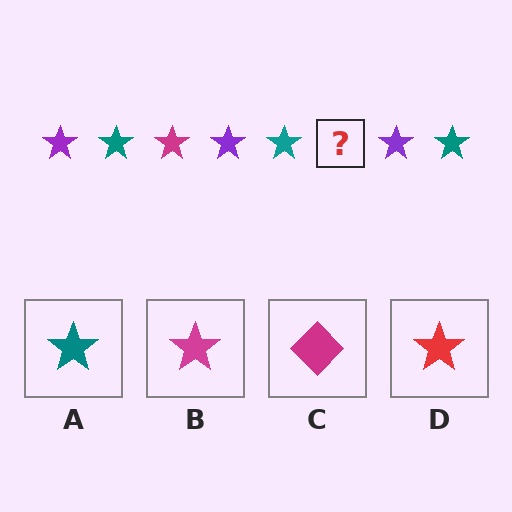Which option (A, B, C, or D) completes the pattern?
B.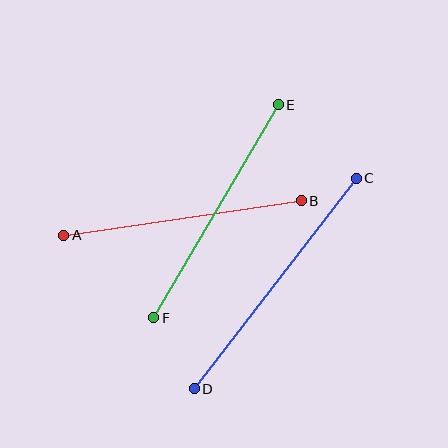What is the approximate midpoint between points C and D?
The midpoint is at approximately (275, 283) pixels.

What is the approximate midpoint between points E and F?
The midpoint is at approximately (216, 211) pixels.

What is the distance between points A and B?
The distance is approximately 240 pixels.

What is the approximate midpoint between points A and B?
The midpoint is at approximately (183, 218) pixels.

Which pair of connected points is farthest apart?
Points C and D are farthest apart.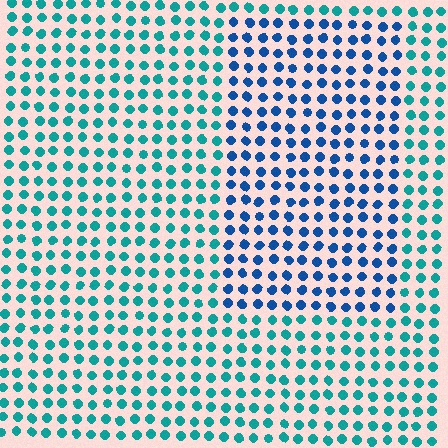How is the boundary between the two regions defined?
The boundary is defined purely by a slight shift in hue (about 37 degrees). Spacing, size, and orientation are identical on both sides.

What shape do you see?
I see a rectangle.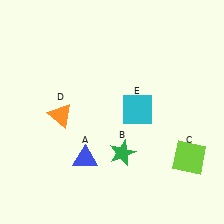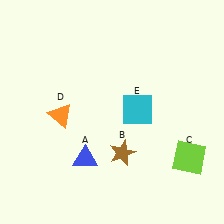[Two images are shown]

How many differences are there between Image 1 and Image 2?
There is 1 difference between the two images.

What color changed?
The star (B) changed from green in Image 1 to brown in Image 2.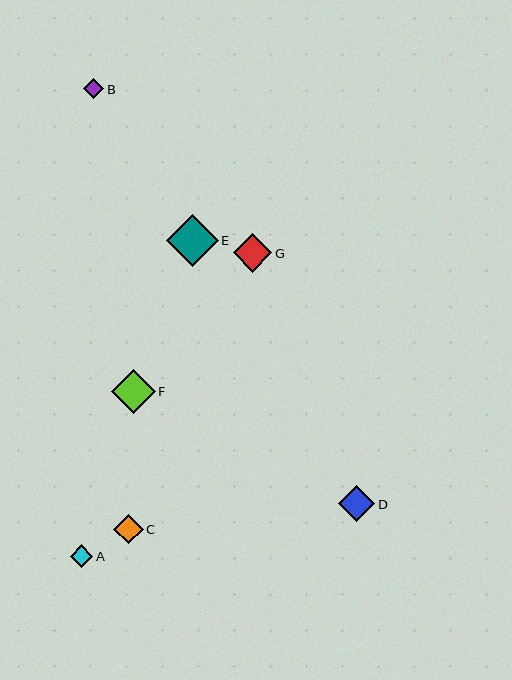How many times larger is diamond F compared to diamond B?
Diamond F is approximately 2.2 times the size of diamond B.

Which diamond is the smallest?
Diamond B is the smallest with a size of approximately 20 pixels.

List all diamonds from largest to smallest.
From largest to smallest: E, F, G, D, C, A, B.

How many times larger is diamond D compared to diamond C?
Diamond D is approximately 1.2 times the size of diamond C.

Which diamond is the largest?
Diamond E is the largest with a size of approximately 52 pixels.